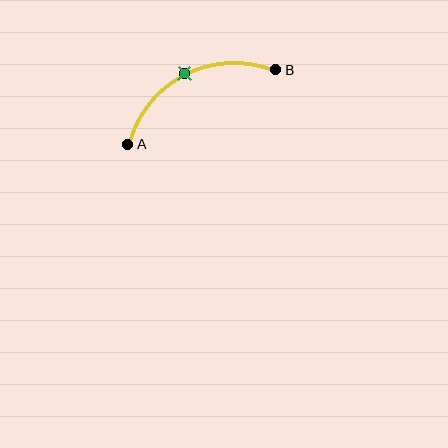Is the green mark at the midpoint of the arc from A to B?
Yes. The green mark lies on the arc at equal arc-length from both A and B — it is the arc midpoint.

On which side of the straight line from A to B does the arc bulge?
The arc bulges above the straight line connecting A and B.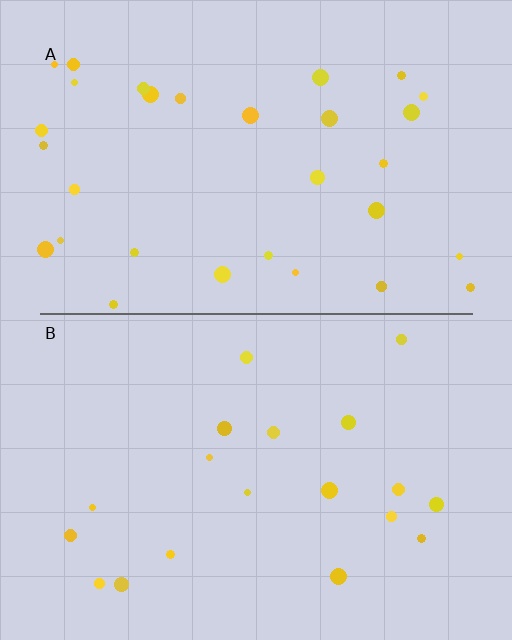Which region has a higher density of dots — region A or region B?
A (the top).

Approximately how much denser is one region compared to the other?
Approximately 1.6× — region A over region B.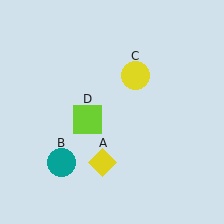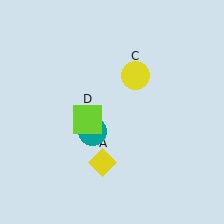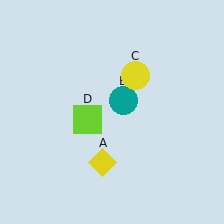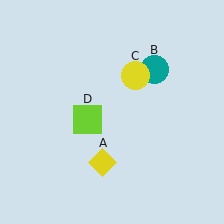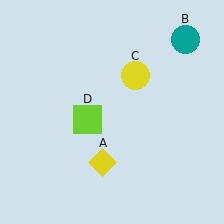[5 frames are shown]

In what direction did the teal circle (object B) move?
The teal circle (object B) moved up and to the right.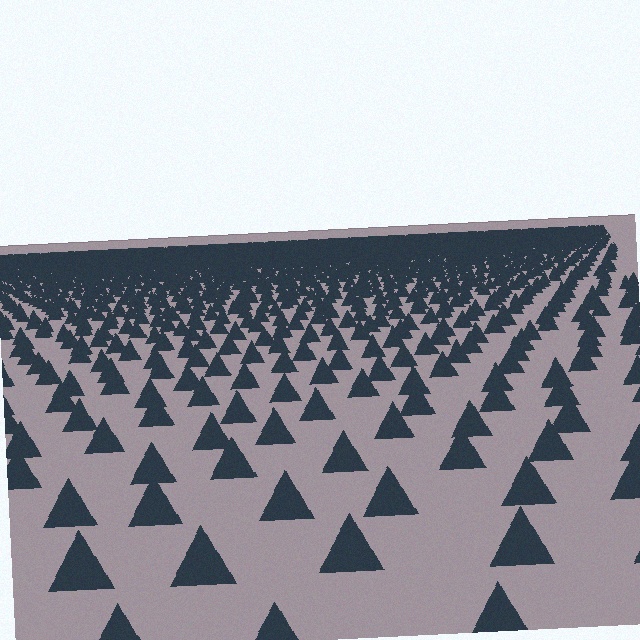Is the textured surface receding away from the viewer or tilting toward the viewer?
The surface is receding away from the viewer. Texture elements get smaller and denser toward the top.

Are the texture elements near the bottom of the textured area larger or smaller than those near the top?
Larger. Near the bottom, elements are closer to the viewer and appear at a bigger on-screen size.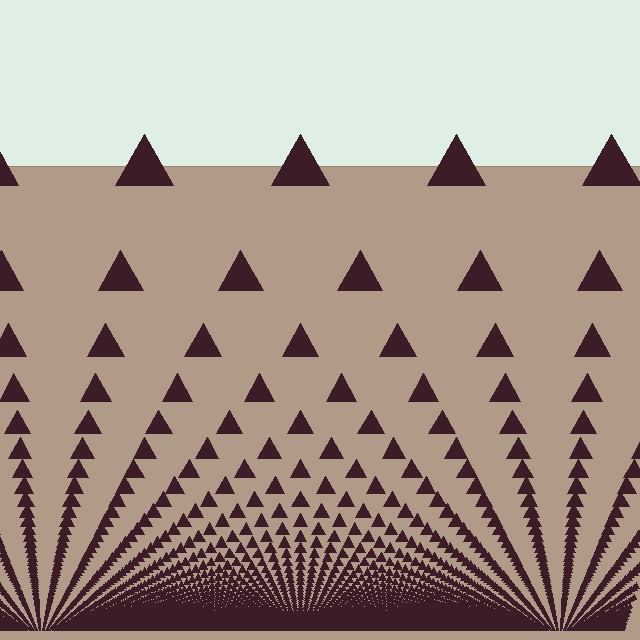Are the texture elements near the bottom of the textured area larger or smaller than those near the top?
Smaller. The gradient is inverted — elements near the bottom are smaller and denser.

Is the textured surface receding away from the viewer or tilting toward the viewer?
The surface appears to tilt toward the viewer. Texture elements get larger and sparser toward the top.